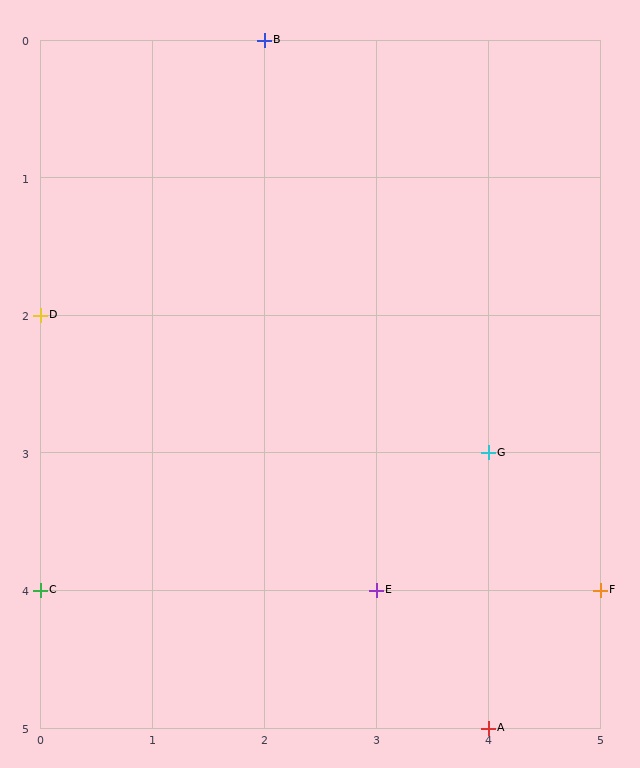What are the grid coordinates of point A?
Point A is at grid coordinates (4, 5).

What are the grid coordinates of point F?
Point F is at grid coordinates (5, 4).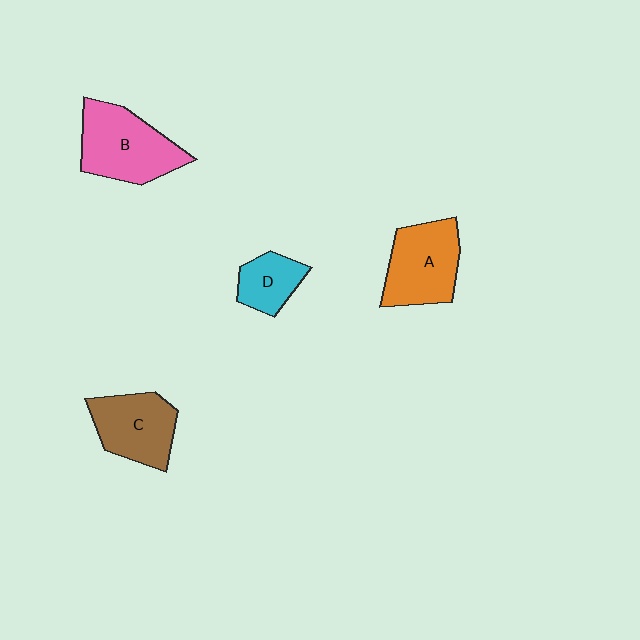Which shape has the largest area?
Shape B (pink).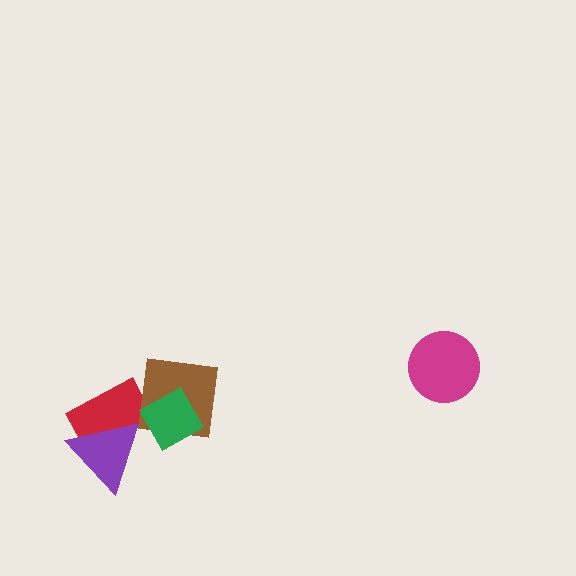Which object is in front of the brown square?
The green diamond is in front of the brown square.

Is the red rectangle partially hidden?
Yes, it is partially covered by another shape.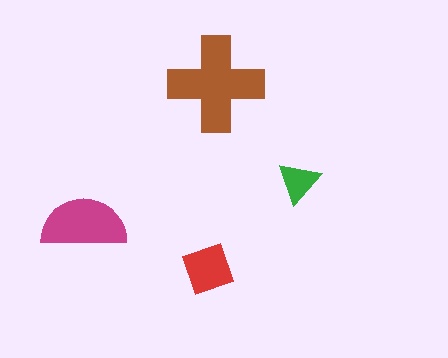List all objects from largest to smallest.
The brown cross, the magenta semicircle, the red square, the green triangle.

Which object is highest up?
The brown cross is topmost.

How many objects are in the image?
There are 4 objects in the image.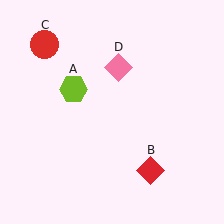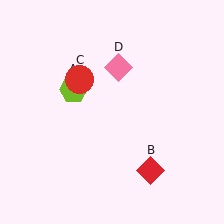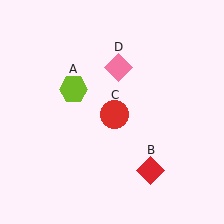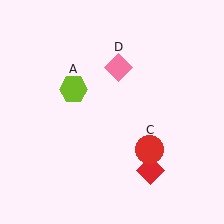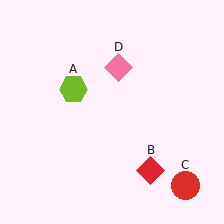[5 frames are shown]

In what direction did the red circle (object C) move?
The red circle (object C) moved down and to the right.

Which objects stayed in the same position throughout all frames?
Lime hexagon (object A) and red diamond (object B) and pink diamond (object D) remained stationary.